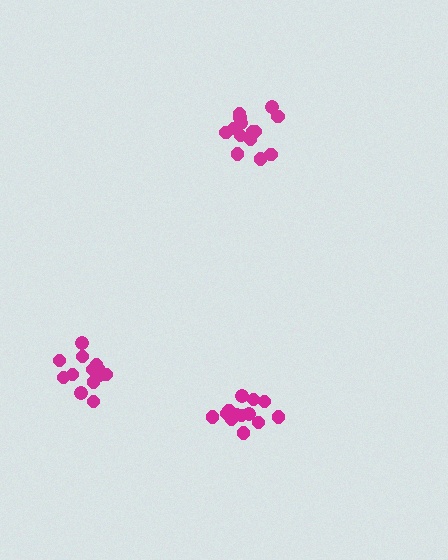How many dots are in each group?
Group 1: 14 dots, Group 2: 15 dots, Group 3: 14 dots (43 total).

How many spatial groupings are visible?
There are 3 spatial groupings.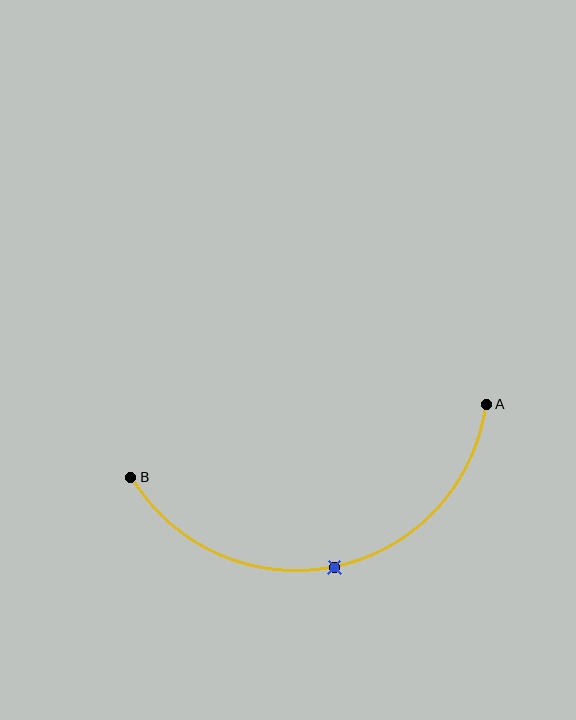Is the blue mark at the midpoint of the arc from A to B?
Yes. The blue mark lies on the arc at equal arc-length from both A and B — it is the arc midpoint.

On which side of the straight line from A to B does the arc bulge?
The arc bulges below the straight line connecting A and B.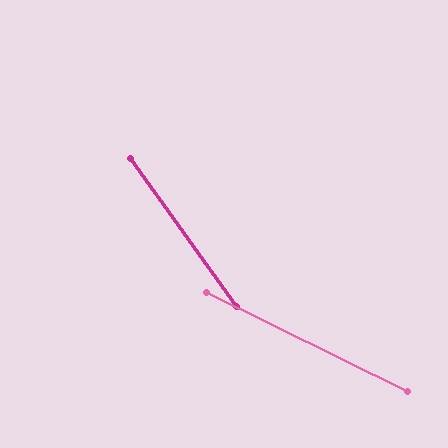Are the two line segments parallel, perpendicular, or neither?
Neither parallel nor perpendicular — they differ by about 28°.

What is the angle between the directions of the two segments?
Approximately 28 degrees.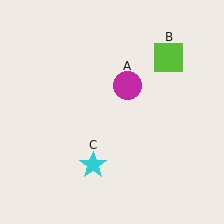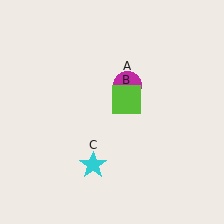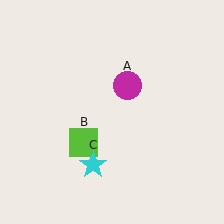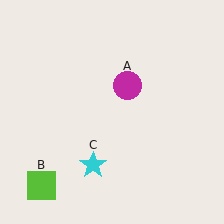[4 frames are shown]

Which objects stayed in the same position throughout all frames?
Magenta circle (object A) and cyan star (object C) remained stationary.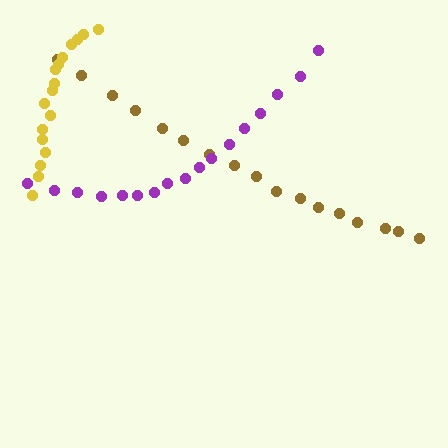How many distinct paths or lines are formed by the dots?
There are 3 distinct paths.